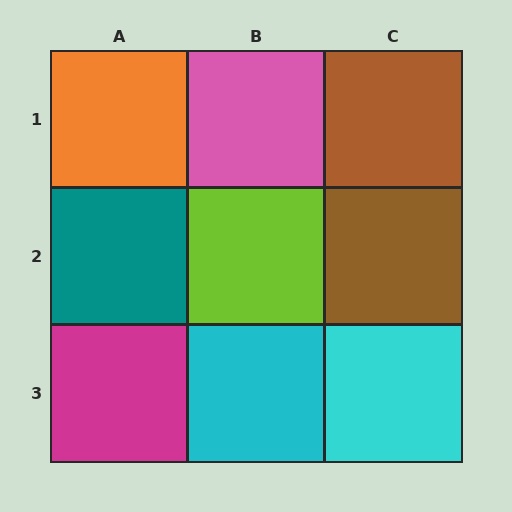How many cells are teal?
1 cell is teal.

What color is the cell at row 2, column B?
Lime.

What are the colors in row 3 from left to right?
Magenta, cyan, cyan.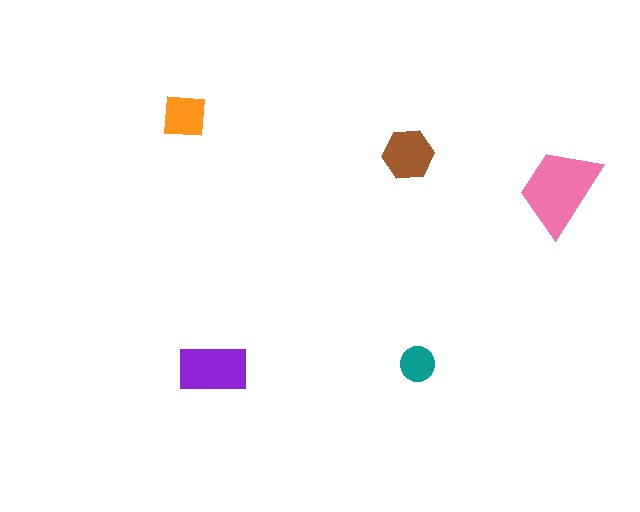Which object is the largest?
The pink trapezoid.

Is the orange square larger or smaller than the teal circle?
Larger.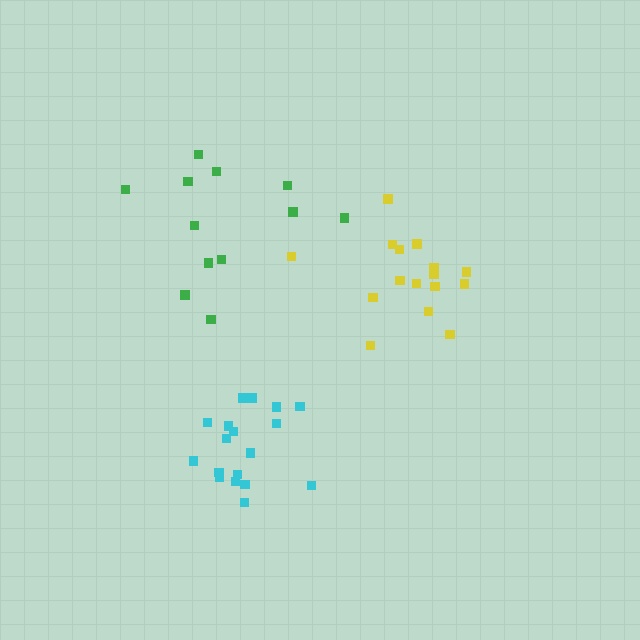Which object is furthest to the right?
The yellow cluster is rightmost.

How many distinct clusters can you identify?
There are 3 distinct clusters.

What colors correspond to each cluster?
The clusters are colored: cyan, green, yellow.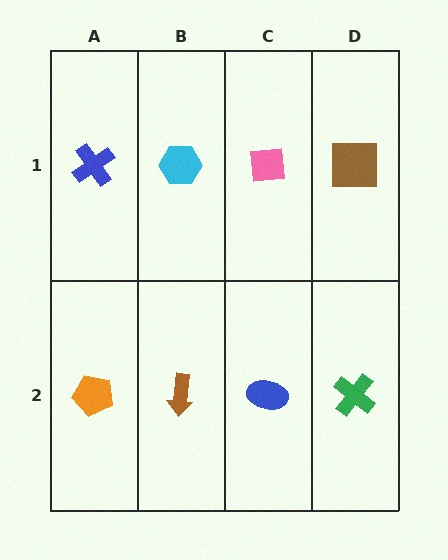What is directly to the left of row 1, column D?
A pink square.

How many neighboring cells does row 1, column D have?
2.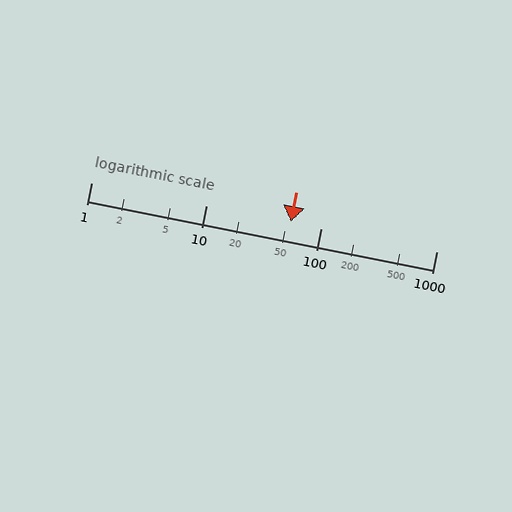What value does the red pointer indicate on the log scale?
The pointer indicates approximately 54.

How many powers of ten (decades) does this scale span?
The scale spans 3 decades, from 1 to 1000.